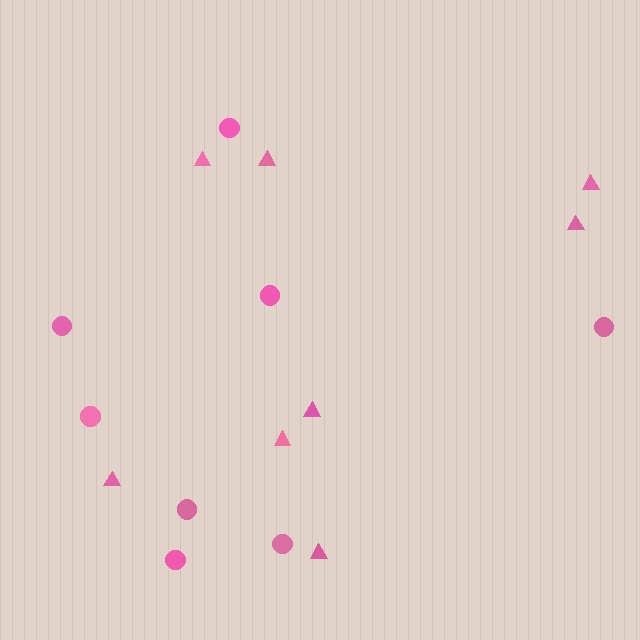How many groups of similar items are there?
There are 2 groups: one group of circles (8) and one group of triangles (8).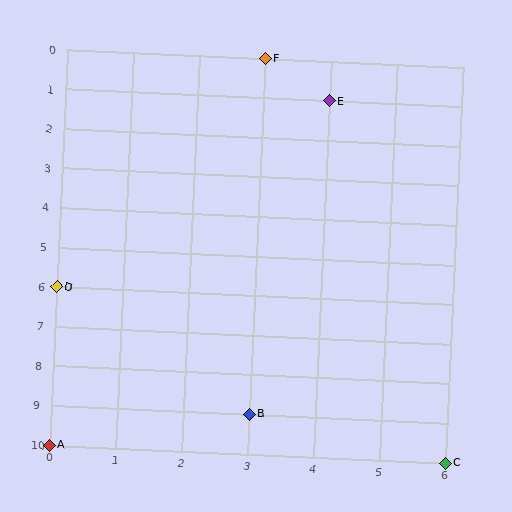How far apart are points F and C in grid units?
Points F and C are 3 columns and 10 rows apart (about 10.4 grid units diagonally).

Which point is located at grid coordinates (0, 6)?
Point D is at (0, 6).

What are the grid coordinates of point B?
Point B is at grid coordinates (3, 9).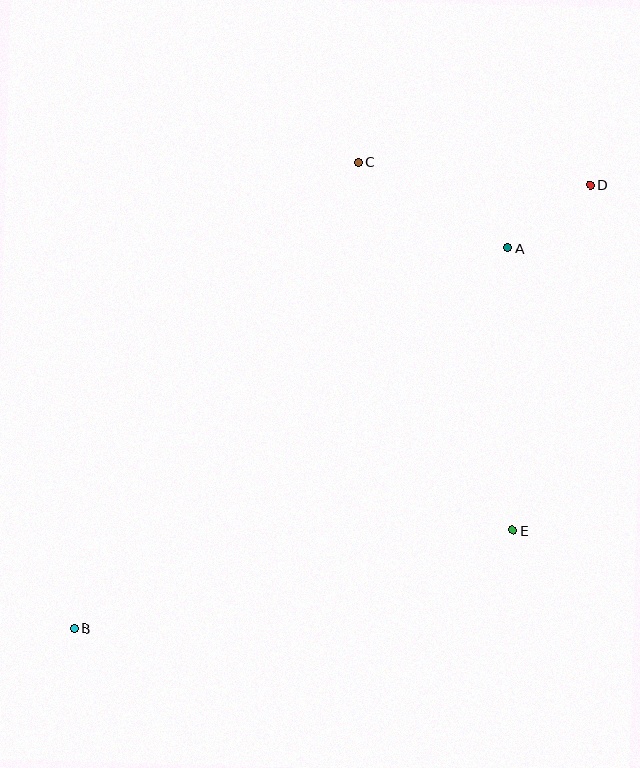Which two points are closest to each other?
Points A and D are closest to each other.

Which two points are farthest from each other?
Points B and D are farthest from each other.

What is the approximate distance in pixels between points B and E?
The distance between B and E is approximately 449 pixels.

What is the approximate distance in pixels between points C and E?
The distance between C and E is approximately 399 pixels.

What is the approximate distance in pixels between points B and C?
The distance between B and C is approximately 546 pixels.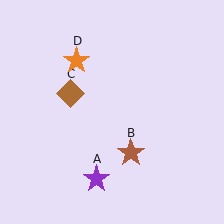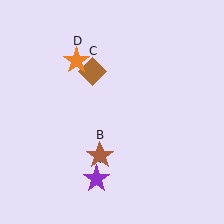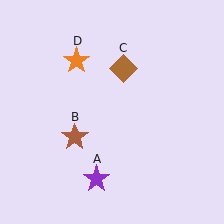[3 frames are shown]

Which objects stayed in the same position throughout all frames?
Purple star (object A) and orange star (object D) remained stationary.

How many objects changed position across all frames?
2 objects changed position: brown star (object B), brown diamond (object C).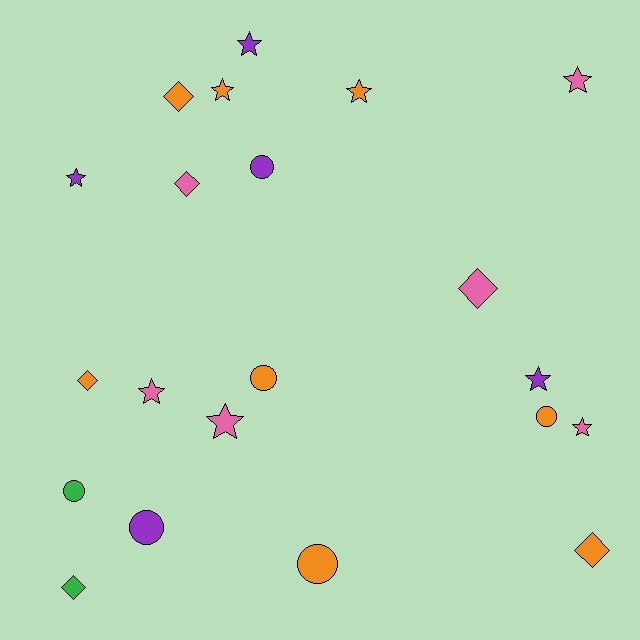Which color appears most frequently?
Orange, with 8 objects.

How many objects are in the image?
There are 21 objects.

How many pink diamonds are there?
There are 2 pink diamonds.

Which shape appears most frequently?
Star, with 9 objects.